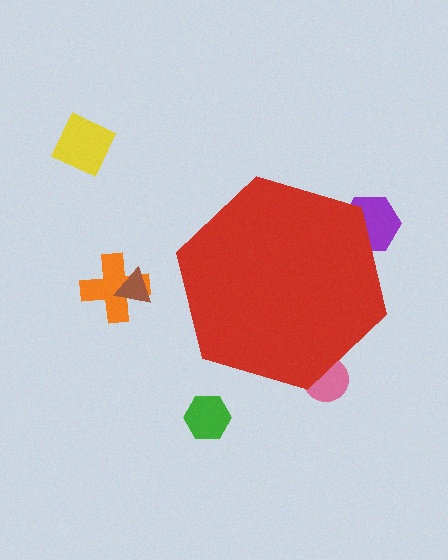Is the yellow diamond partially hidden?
No, the yellow diamond is fully visible.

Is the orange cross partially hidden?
No, the orange cross is fully visible.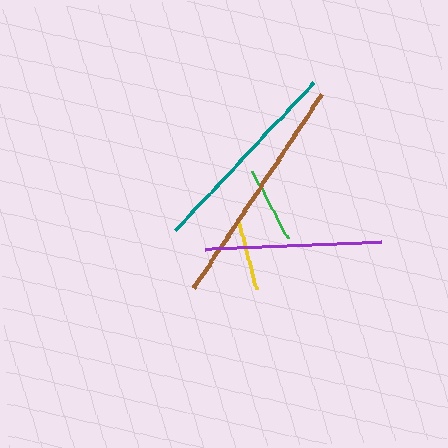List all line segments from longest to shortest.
From longest to shortest: brown, teal, purple, green, yellow.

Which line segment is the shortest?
The yellow line is the shortest at approximately 69 pixels.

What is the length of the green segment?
The green segment is approximately 77 pixels long.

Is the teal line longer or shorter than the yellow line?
The teal line is longer than the yellow line.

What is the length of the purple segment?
The purple segment is approximately 176 pixels long.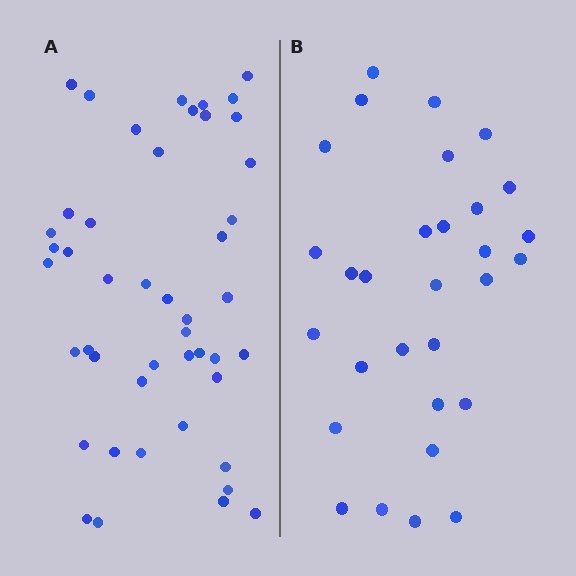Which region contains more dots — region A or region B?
Region A (the left region) has more dots.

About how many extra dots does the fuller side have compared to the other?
Region A has approximately 15 more dots than region B.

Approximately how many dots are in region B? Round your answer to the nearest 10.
About 30 dots.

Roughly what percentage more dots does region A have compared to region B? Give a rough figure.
About 55% more.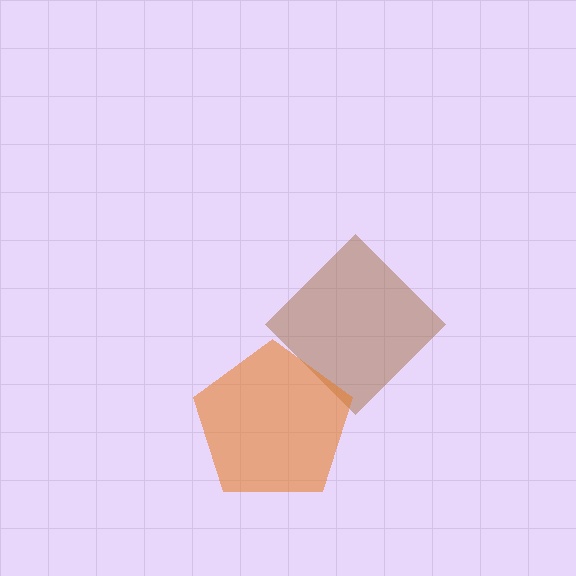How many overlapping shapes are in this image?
There are 2 overlapping shapes in the image.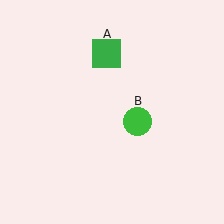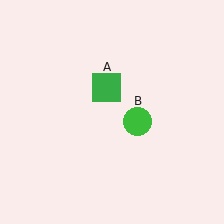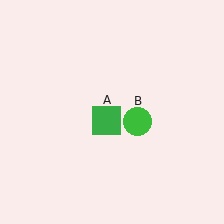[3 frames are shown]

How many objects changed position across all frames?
1 object changed position: green square (object A).